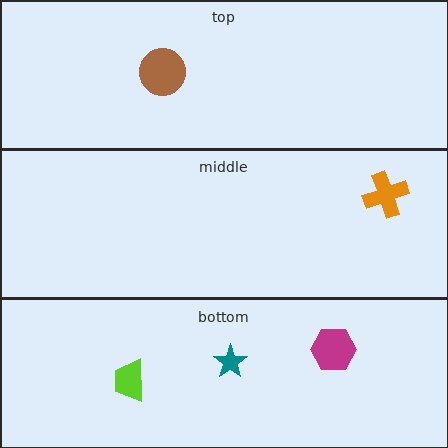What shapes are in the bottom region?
The lime trapezoid, the teal star, the magenta hexagon.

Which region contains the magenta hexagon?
The bottom region.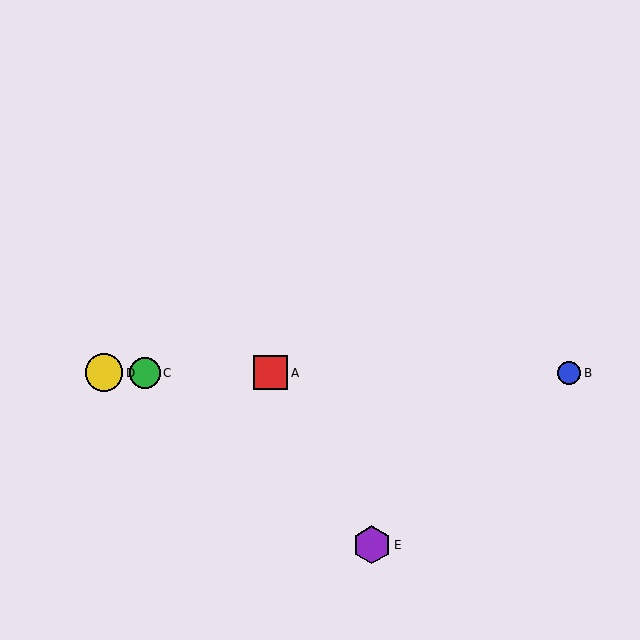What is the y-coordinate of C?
Object C is at y≈373.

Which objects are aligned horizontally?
Objects A, B, C, D are aligned horizontally.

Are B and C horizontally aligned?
Yes, both are at y≈373.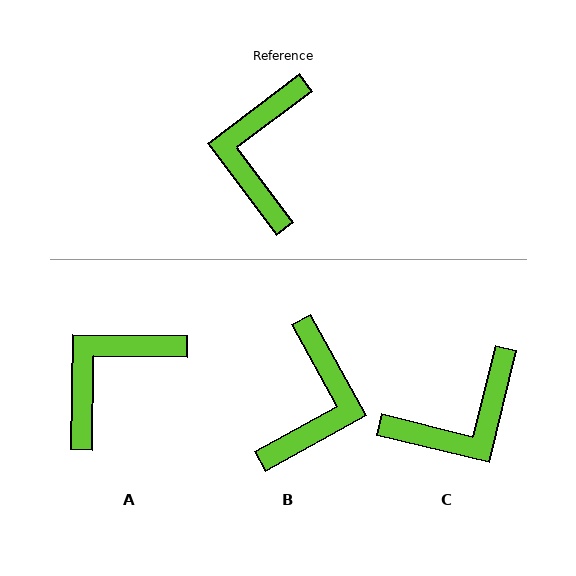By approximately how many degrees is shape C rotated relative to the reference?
Approximately 129 degrees counter-clockwise.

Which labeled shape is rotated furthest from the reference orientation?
B, about 172 degrees away.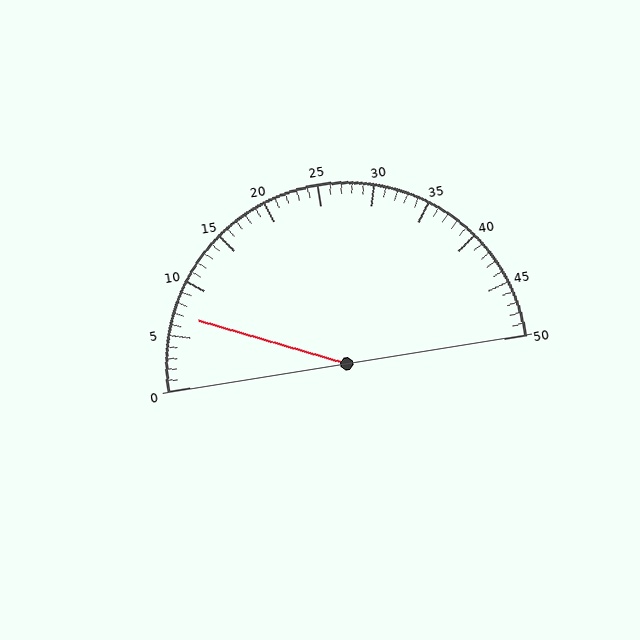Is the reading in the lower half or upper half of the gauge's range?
The reading is in the lower half of the range (0 to 50).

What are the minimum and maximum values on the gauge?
The gauge ranges from 0 to 50.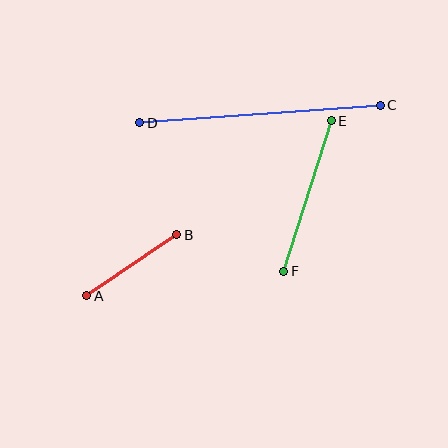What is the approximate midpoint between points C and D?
The midpoint is at approximately (260, 114) pixels.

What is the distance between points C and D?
The distance is approximately 241 pixels.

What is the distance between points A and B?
The distance is approximately 109 pixels.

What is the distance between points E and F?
The distance is approximately 158 pixels.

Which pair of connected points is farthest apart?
Points C and D are farthest apart.